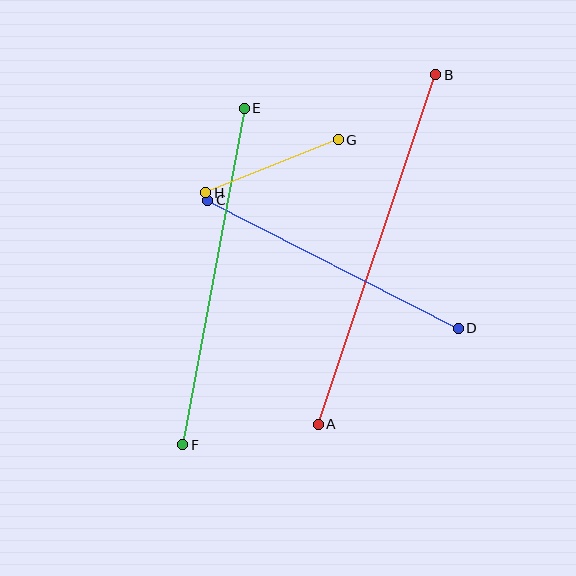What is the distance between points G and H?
The distance is approximately 143 pixels.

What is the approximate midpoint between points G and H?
The midpoint is at approximately (272, 166) pixels.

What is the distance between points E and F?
The distance is approximately 342 pixels.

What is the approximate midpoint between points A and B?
The midpoint is at approximately (377, 249) pixels.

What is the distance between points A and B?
The distance is approximately 369 pixels.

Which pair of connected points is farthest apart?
Points A and B are farthest apart.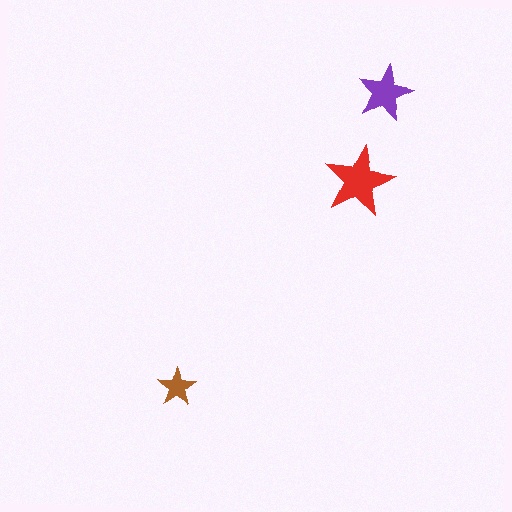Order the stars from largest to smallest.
the red one, the purple one, the brown one.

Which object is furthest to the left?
The brown star is leftmost.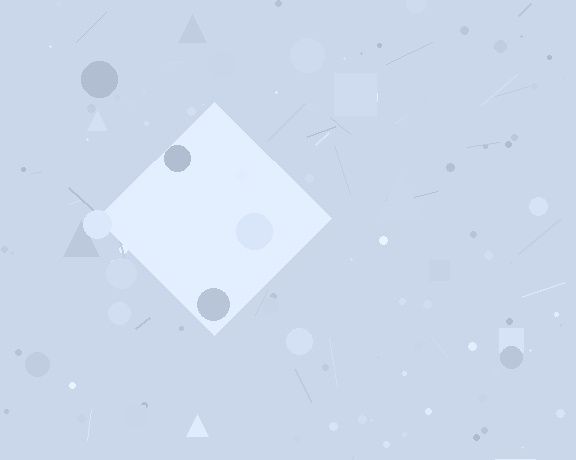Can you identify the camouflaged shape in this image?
The camouflaged shape is a diamond.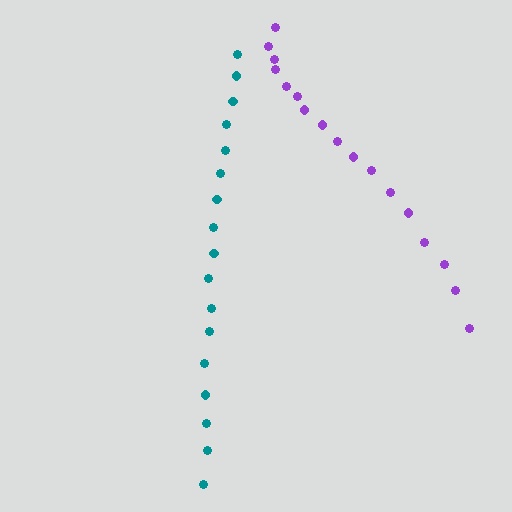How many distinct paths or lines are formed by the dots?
There are 2 distinct paths.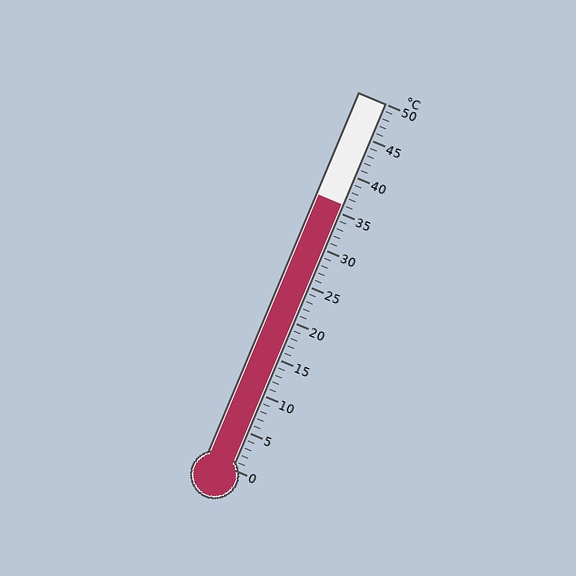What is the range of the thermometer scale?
The thermometer scale ranges from 0°C to 50°C.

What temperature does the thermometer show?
The thermometer shows approximately 36°C.